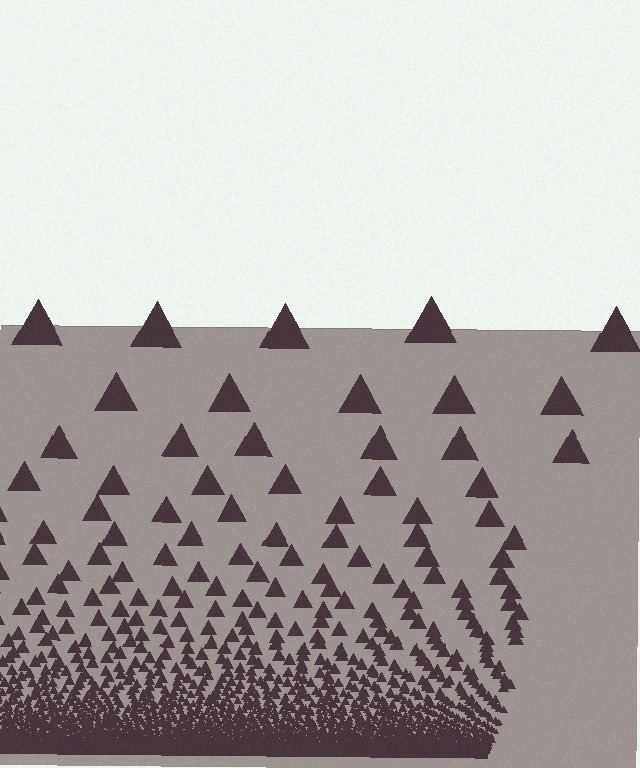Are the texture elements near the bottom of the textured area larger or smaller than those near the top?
Smaller. The gradient is inverted — elements near the bottom are smaller and denser.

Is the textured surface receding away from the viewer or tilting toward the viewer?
The surface appears to tilt toward the viewer. Texture elements get larger and sparser toward the top.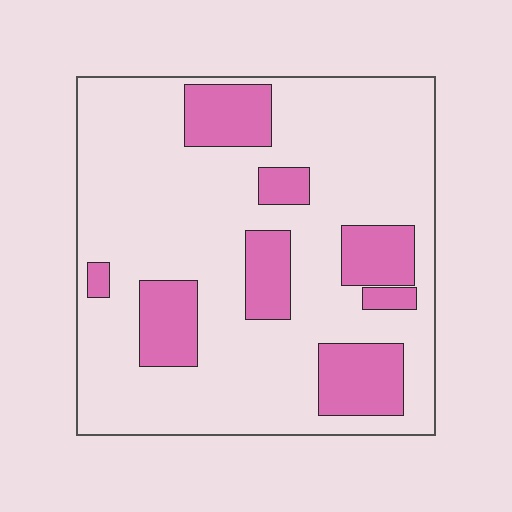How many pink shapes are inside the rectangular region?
8.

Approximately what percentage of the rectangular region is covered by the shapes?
Approximately 25%.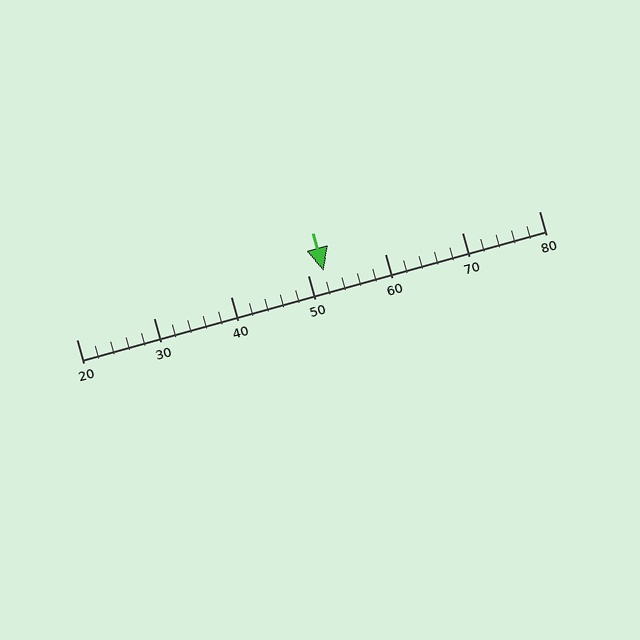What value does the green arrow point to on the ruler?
The green arrow points to approximately 52.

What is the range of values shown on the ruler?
The ruler shows values from 20 to 80.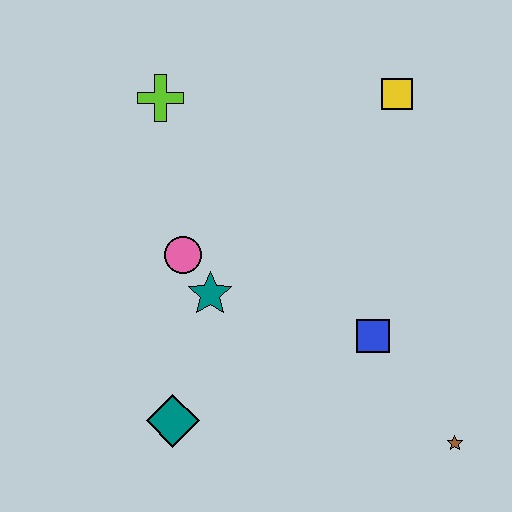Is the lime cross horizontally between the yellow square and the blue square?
No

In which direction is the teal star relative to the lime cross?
The teal star is below the lime cross.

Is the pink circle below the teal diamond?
No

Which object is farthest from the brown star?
The lime cross is farthest from the brown star.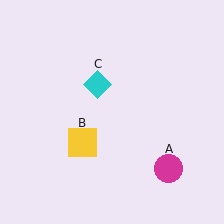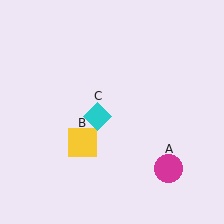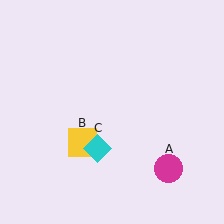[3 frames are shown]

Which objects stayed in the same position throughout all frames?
Magenta circle (object A) and yellow square (object B) remained stationary.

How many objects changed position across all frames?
1 object changed position: cyan diamond (object C).